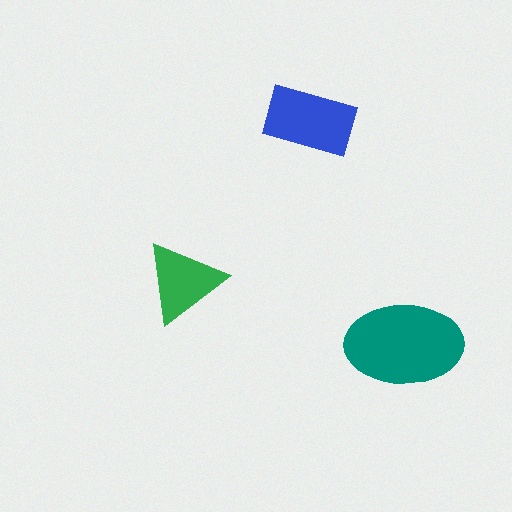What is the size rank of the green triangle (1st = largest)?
3rd.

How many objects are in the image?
There are 3 objects in the image.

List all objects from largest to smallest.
The teal ellipse, the blue rectangle, the green triangle.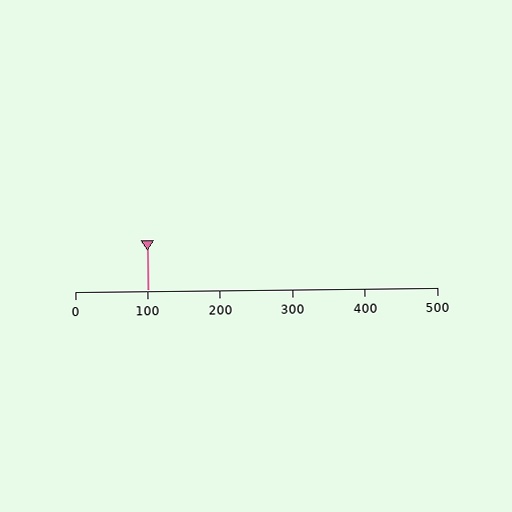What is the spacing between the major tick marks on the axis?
The major ticks are spaced 100 apart.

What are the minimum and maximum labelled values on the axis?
The axis runs from 0 to 500.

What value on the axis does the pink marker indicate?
The marker indicates approximately 100.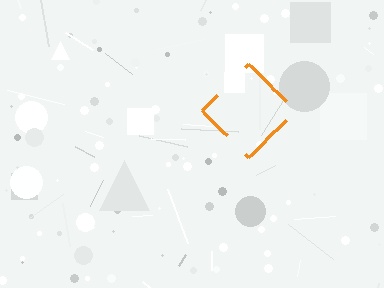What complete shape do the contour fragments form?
The contour fragments form a diamond.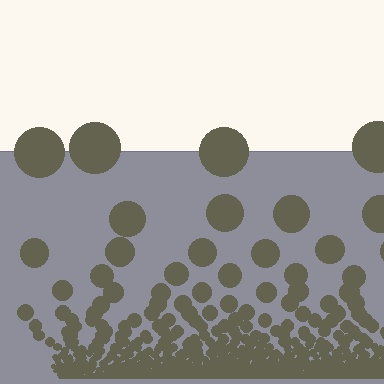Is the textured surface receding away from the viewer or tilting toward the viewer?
The surface appears to tilt toward the viewer. Texture elements get larger and sparser toward the top.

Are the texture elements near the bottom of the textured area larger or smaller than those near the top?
Smaller. The gradient is inverted — elements near the bottom are smaller and denser.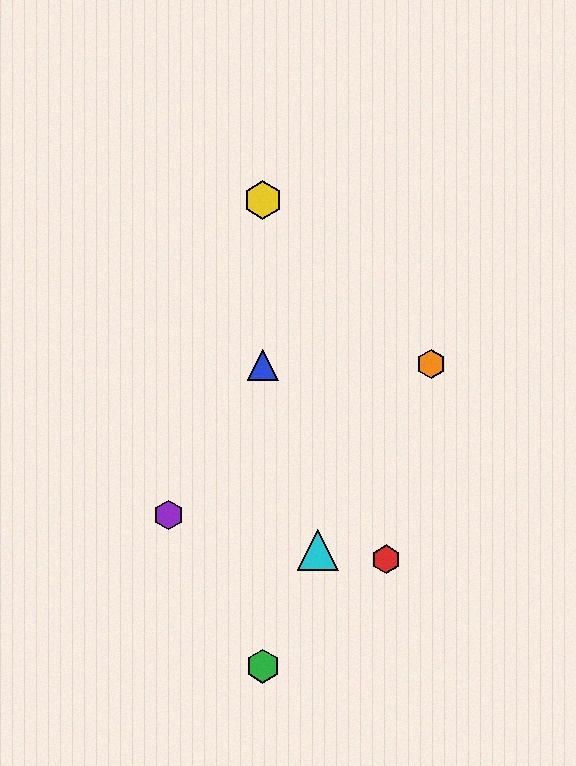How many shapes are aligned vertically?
3 shapes (the blue triangle, the green hexagon, the yellow hexagon) are aligned vertically.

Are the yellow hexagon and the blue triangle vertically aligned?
Yes, both are at x≈263.